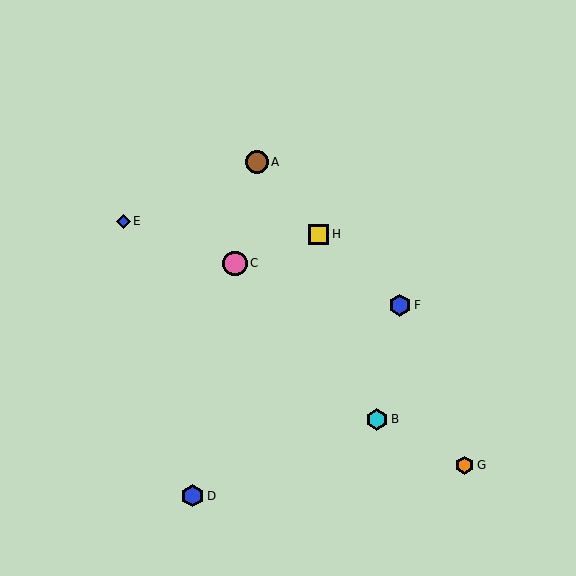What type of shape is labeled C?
Shape C is a pink circle.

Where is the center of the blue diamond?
The center of the blue diamond is at (123, 221).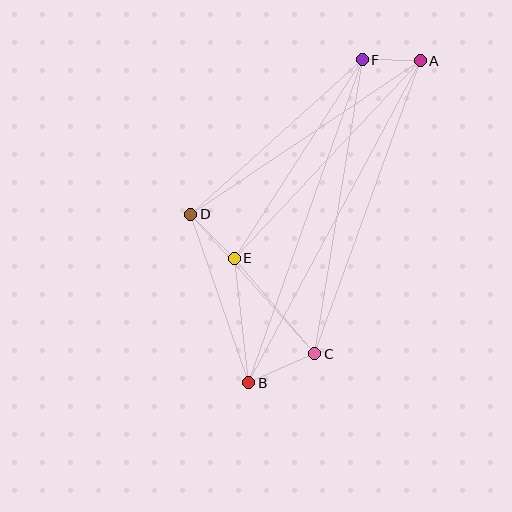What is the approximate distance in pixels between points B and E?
The distance between B and E is approximately 126 pixels.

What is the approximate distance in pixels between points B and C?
The distance between B and C is approximately 72 pixels.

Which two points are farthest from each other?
Points A and B are farthest from each other.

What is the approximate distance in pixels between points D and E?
The distance between D and E is approximately 62 pixels.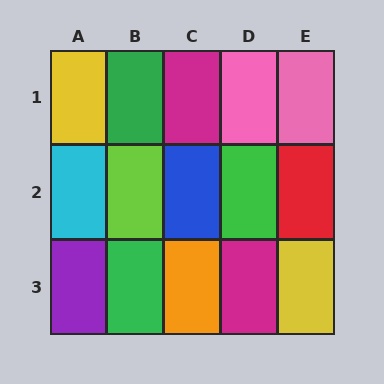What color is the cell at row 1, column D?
Pink.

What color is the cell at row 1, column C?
Magenta.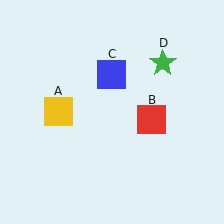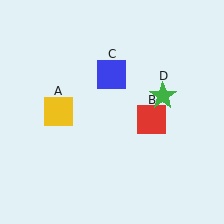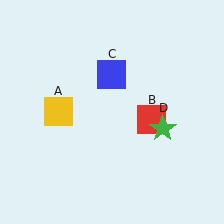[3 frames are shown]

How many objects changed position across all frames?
1 object changed position: green star (object D).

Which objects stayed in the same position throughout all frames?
Yellow square (object A) and red square (object B) and blue square (object C) remained stationary.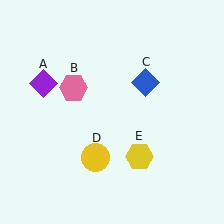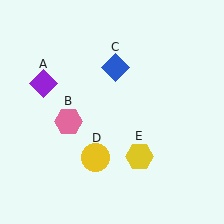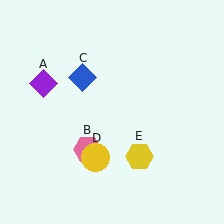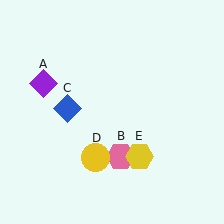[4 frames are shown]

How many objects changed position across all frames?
2 objects changed position: pink hexagon (object B), blue diamond (object C).